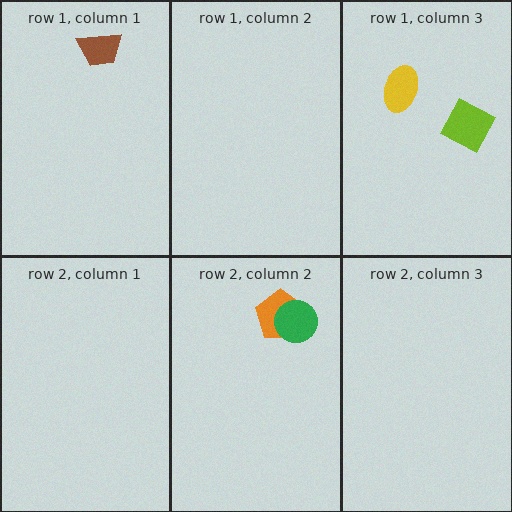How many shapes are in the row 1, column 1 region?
1.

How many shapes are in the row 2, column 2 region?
2.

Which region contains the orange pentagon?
The row 2, column 2 region.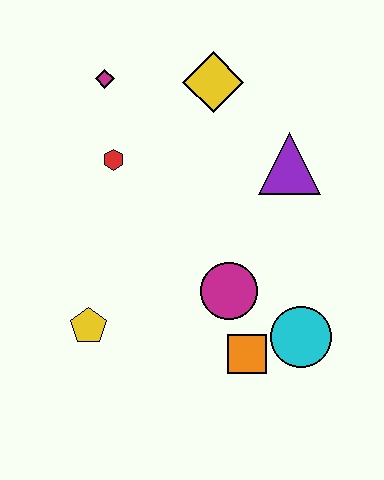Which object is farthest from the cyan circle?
The magenta diamond is farthest from the cyan circle.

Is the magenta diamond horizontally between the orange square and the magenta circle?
No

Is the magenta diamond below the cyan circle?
No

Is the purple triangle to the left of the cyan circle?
Yes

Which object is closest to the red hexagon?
The magenta diamond is closest to the red hexagon.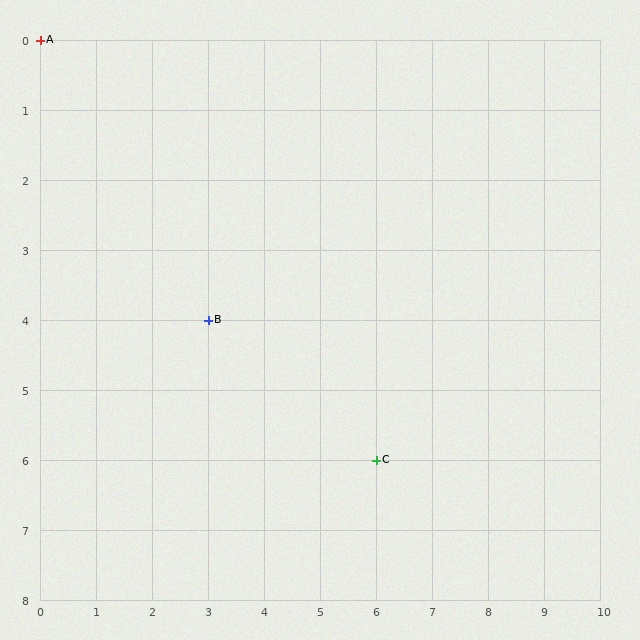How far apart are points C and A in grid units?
Points C and A are 6 columns and 6 rows apart (about 8.5 grid units diagonally).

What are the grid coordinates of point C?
Point C is at grid coordinates (6, 6).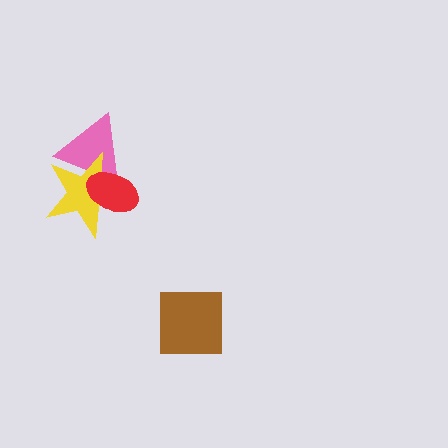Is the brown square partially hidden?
No, no other shape covers it.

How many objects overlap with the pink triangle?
2 objects overlap with the pink triangle.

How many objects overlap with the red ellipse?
2 objects overlap with the red ellipse.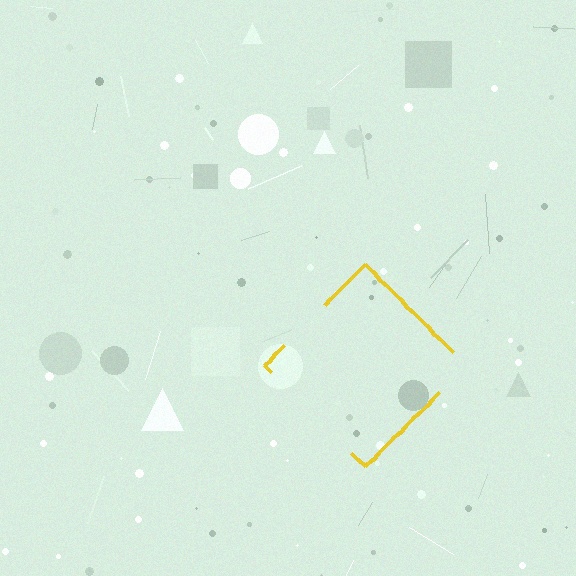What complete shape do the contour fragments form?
The contour fragments form a diamond.